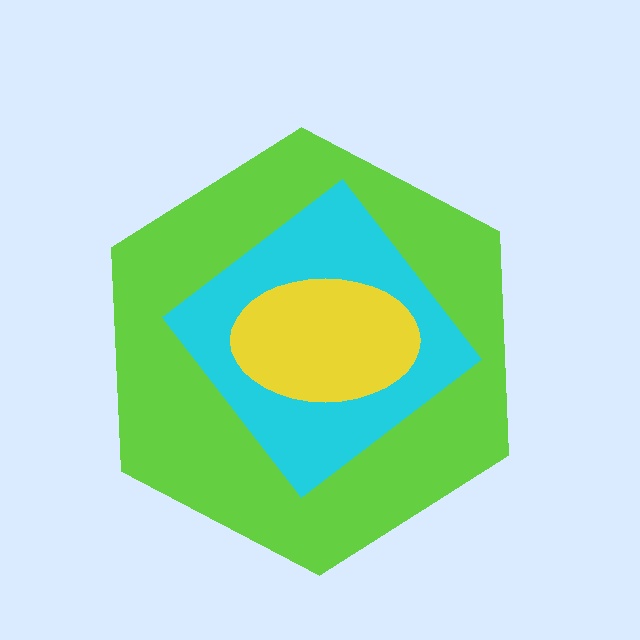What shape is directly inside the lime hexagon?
The cyan diamond.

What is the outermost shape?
The lime hexagon.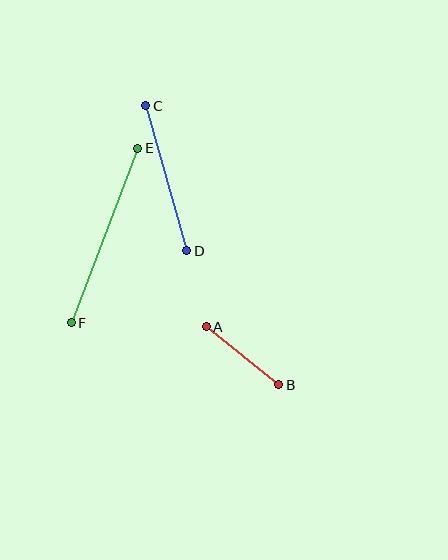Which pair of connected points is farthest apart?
Points E and F are farthest apart.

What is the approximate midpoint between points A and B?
The midpoint is at approximately (242, 356) pixels.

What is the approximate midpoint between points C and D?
The midpoint is at approximately (166, 178) pixels.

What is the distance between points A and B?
The distance is approximately 93 pixels.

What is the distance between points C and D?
The distance is approximately 151 pixels.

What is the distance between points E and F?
The distance is approximately 187 pixels.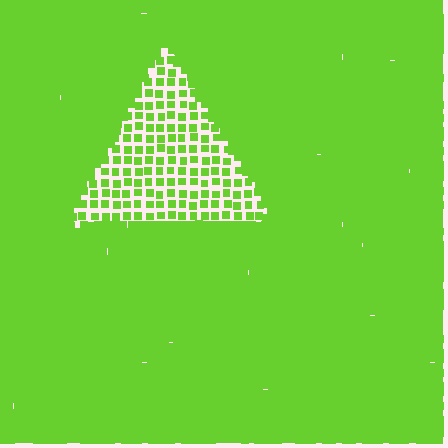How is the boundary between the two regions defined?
The boundary is defined by a change in element density (approximately 2.7x ratio). All elements are the same color, size, and shape.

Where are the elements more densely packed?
The elements are more densely packed outside the triangle boundary.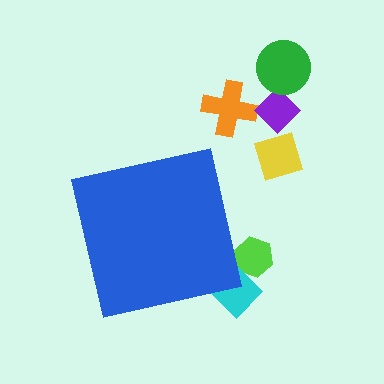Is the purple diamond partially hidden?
No, the purple diamond is fully visible.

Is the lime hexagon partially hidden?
Yes, the lime hexagon is partially hidden behind the blue square.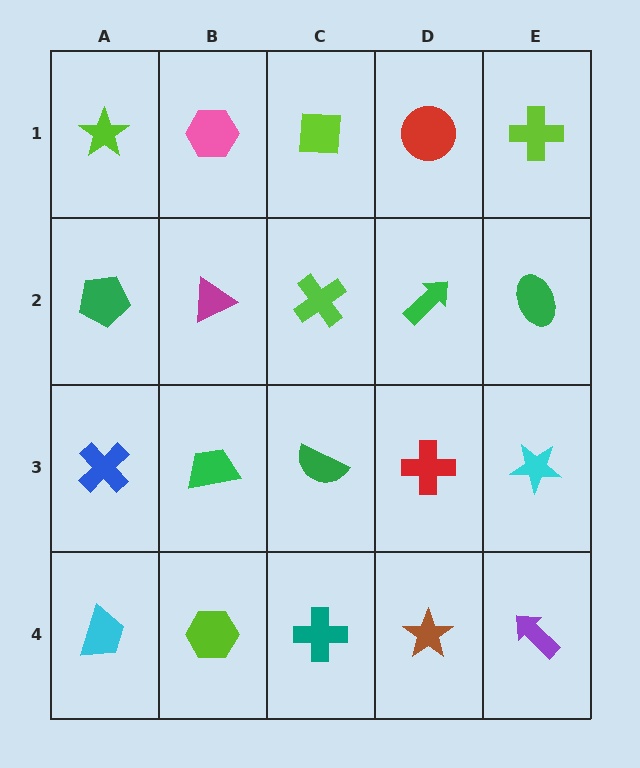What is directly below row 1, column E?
A green ellipse.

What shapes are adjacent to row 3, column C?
A lime cross (row 2, column C), a teal cross (row 4, column C), a green trapezoid (row 3, column B), a red cross (row 3, column D).